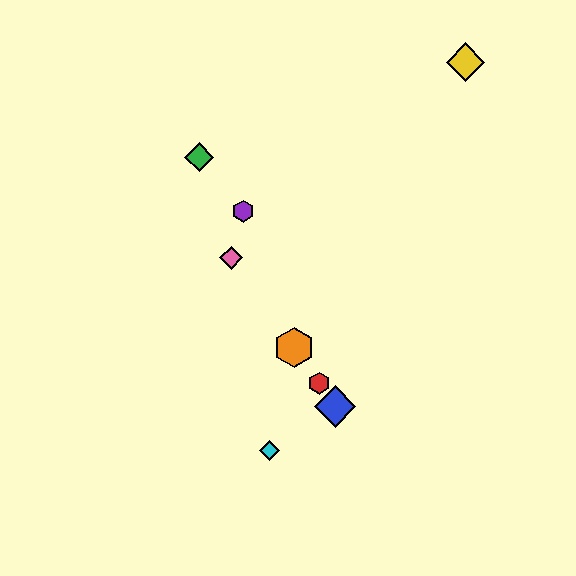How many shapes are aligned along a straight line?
4 shapes (the red hexagon, the blue diamond, the orange hexagon, the pink diamond) are aligned along a straight line.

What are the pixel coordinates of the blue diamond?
The blue diamond is at (335, 406).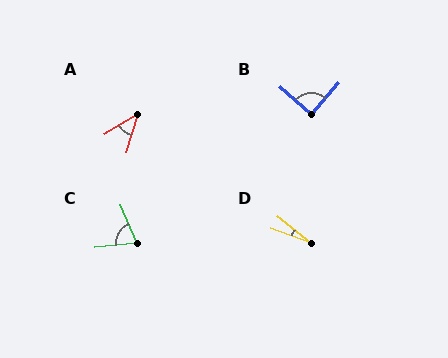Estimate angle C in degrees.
Approximately 73 degrees.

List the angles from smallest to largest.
D (19°), A (42°), C (73°), B (89°).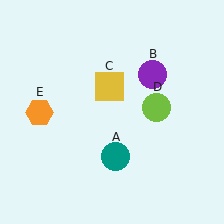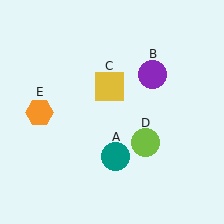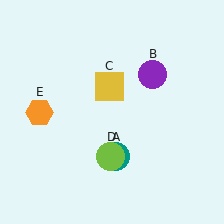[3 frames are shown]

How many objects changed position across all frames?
1 object changed position: lime circle (object D).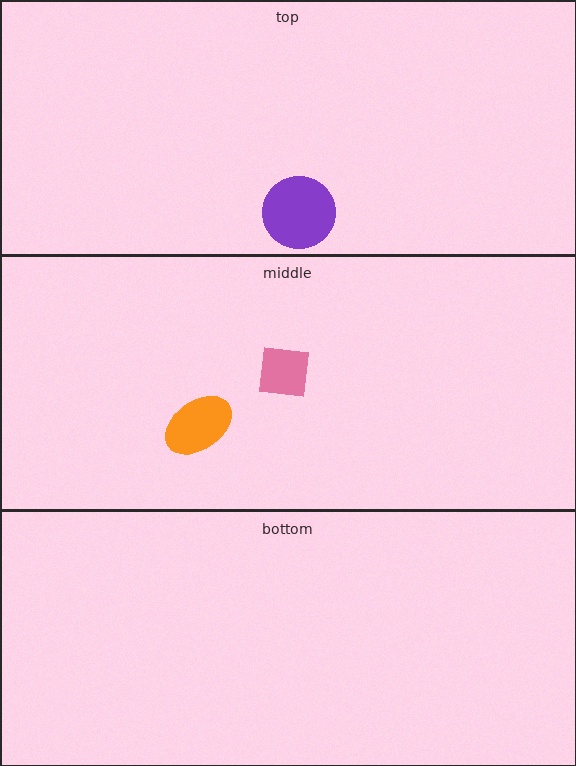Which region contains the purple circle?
The top region.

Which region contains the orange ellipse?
The middle region.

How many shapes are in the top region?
1.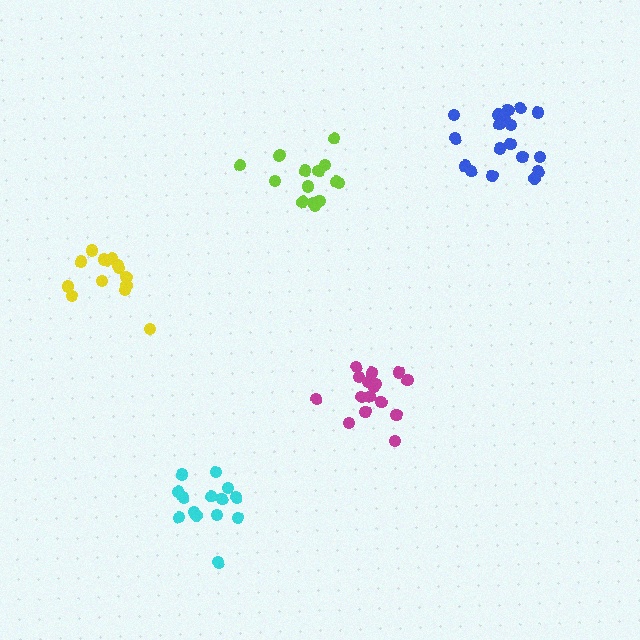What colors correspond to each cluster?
The clusters are colored: yellow, cyan, magenta, blue, lime.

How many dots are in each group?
Group 1: 14 dots, Group 2: 14 dots, Group 3: 16 dots, Group 4: 19 dots, Group 5: 15 dots (78 total).